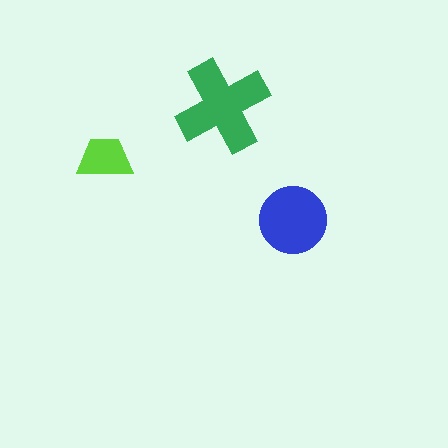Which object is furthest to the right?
The blue circle is rightmost.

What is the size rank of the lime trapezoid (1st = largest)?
3rd.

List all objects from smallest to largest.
The lime trapezoid, the blue circle, the green cross.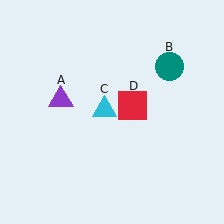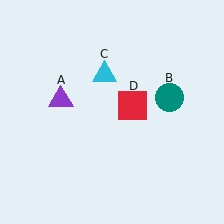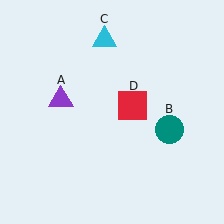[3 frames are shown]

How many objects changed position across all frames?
2 objects changed position: teal circle (object B), cyan triangle (object C).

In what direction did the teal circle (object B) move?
The teal circle (object B) moved down.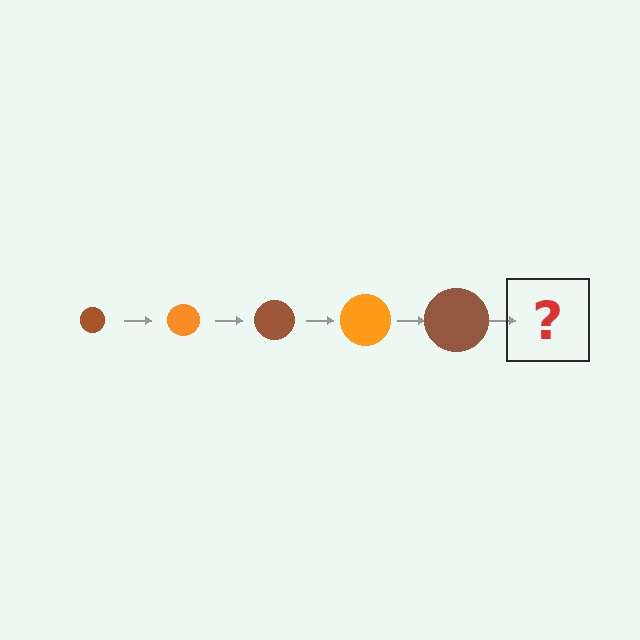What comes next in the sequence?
The next element should be an orange circle, larger than the previous one.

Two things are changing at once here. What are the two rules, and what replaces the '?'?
The two rules are that the circle grows larger each step and the color cycles through brown and orange. The '?' should be an orange circle, larger than the previous one.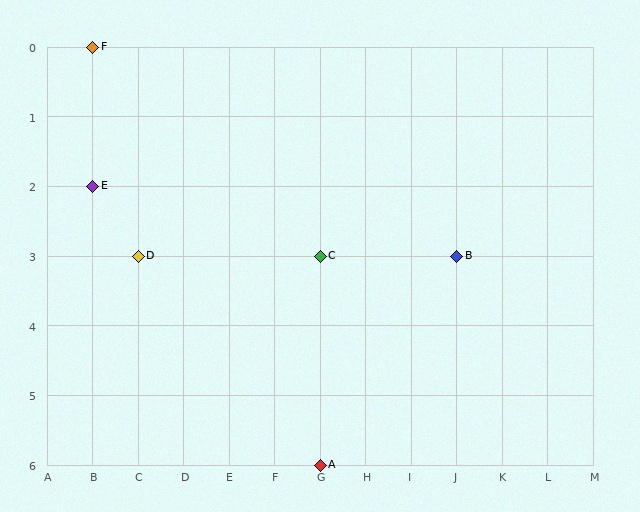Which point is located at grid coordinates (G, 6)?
Point A is at (G, 6).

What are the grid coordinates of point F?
Point F is at grid coordinates (B, 0).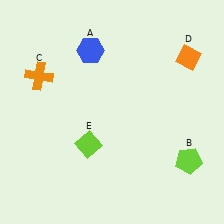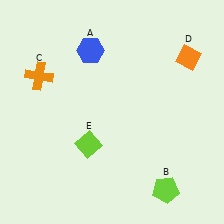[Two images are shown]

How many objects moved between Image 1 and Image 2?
1 object moved between the two images.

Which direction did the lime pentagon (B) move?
The lime pentagon (B) moved down.